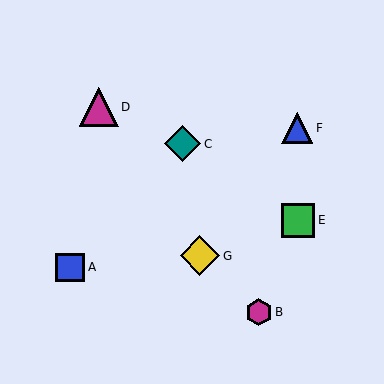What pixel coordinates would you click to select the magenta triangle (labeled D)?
Click at (99, 107) to select the magenta triangle D.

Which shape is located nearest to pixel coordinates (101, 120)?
The magenta triangle (labeled D) at (99, 107) is nearest to that location.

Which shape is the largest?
The yellow diamond (labeled G) is the largest.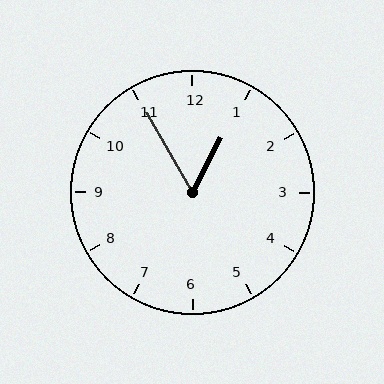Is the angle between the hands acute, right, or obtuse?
It is acute.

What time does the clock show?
12:55.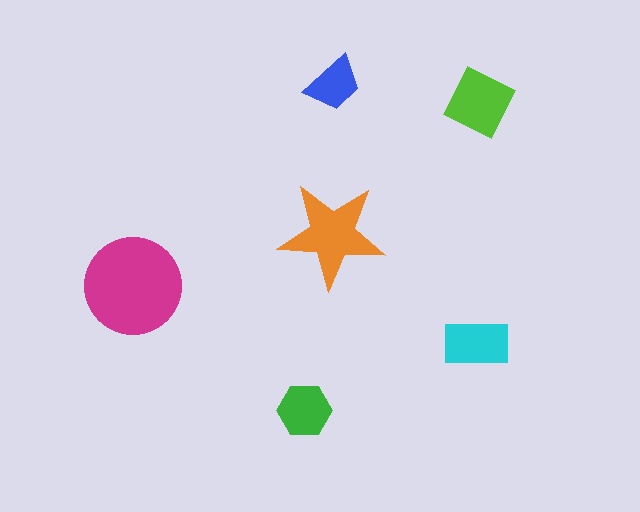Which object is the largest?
The magenta circle.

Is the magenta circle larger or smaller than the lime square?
Larger.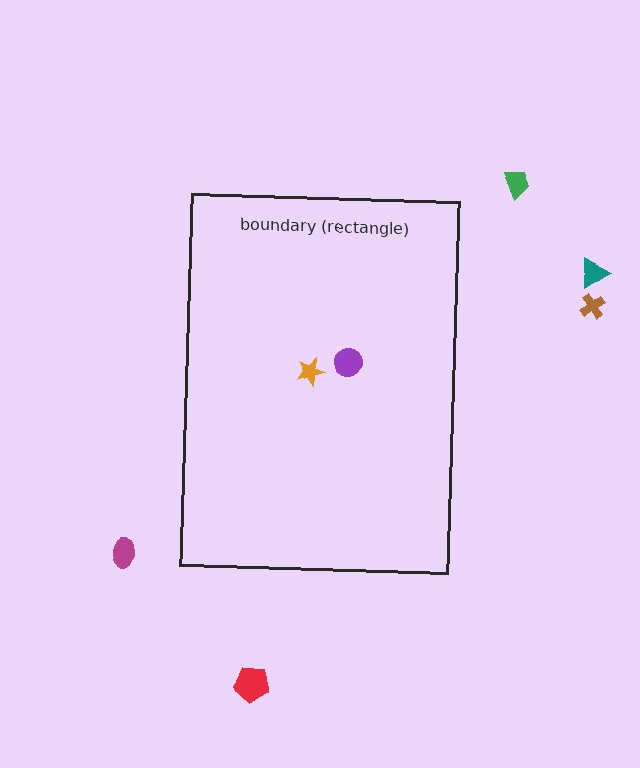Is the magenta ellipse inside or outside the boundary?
Outside.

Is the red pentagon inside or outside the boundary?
Outside.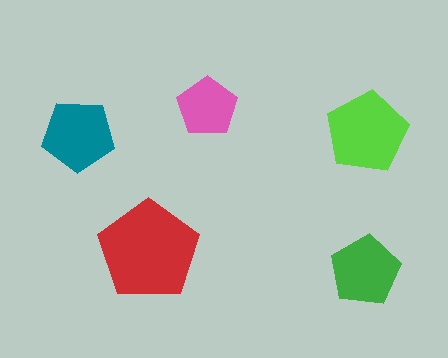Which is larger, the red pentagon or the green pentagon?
The red one.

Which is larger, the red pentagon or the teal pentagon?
The red one.